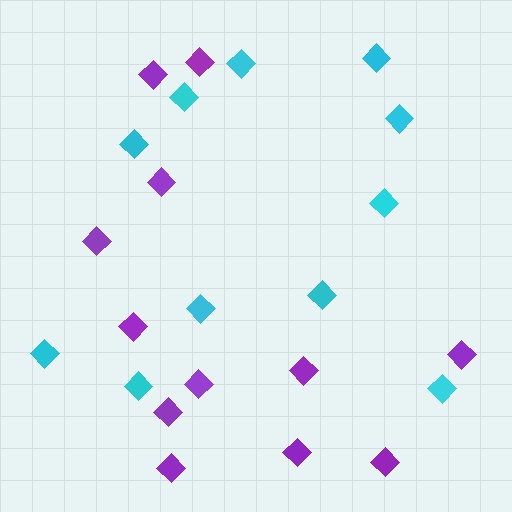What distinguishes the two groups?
There are 2 groups: one group of purple diamonds (12) and one group of cyan diamonds (11).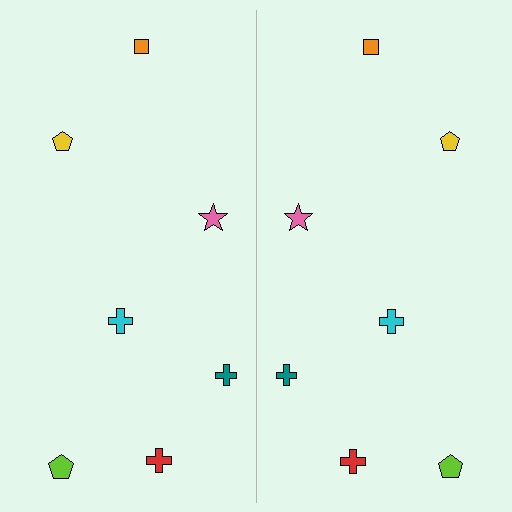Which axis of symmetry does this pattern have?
The pattern has a vertical axis of symmetry running through the center of the image.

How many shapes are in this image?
There are 14 shapes in this image.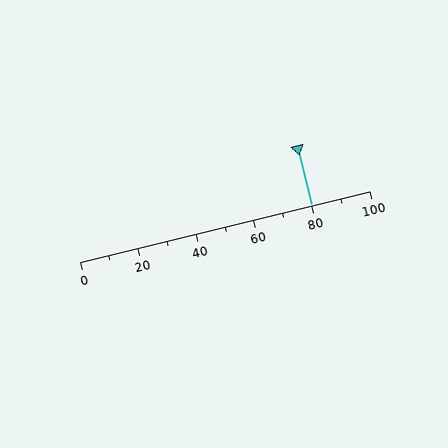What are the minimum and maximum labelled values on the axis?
The axis runs from 0 to 100.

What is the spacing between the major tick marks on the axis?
The major ticks are spaced 20 apart.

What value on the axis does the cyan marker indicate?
The marker indicates approximately 80.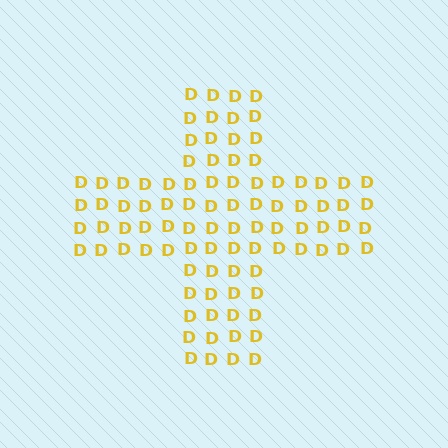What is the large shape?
The large shape is a cross.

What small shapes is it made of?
It is made of small letter D's.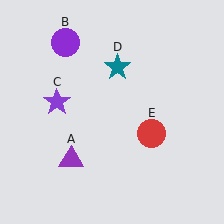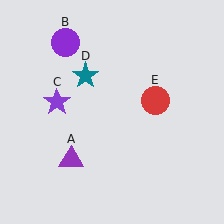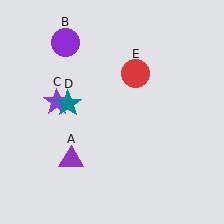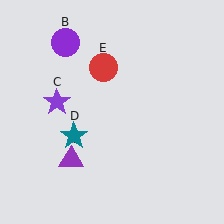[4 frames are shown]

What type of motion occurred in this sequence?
The teal star (object D), red circle (object E) rotated counterclockwise around the center of the scene.